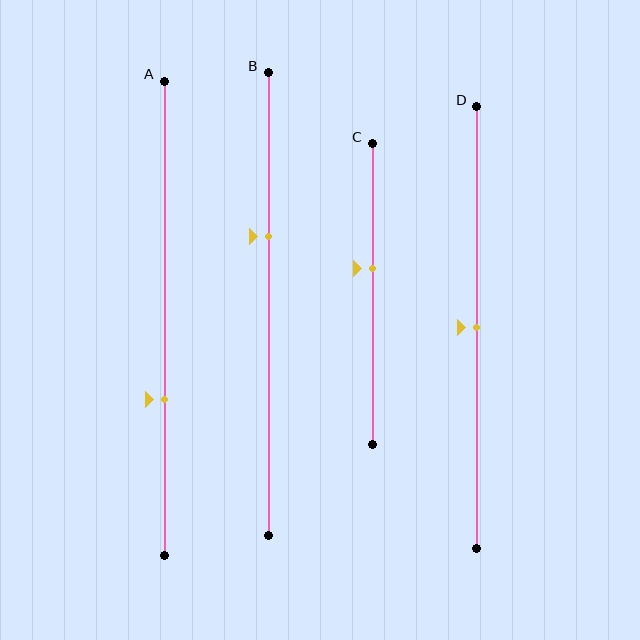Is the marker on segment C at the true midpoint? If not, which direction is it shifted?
No, the marker on segment C is shifted upward by about 9% of the segment length.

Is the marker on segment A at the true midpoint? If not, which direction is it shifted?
No, the marker on segment A is shifted downward by about 17% of the segment length.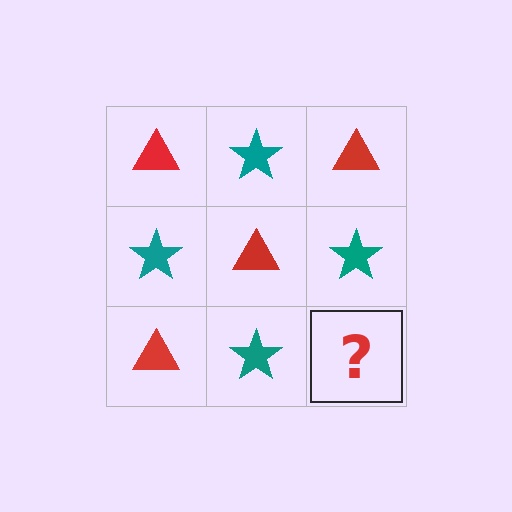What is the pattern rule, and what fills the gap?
The rule is that it alternates red triangle and teal star in a checkerboard pattern. The gap should be filled with a red triangle.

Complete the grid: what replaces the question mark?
The question mark should be replaced with a red triangle.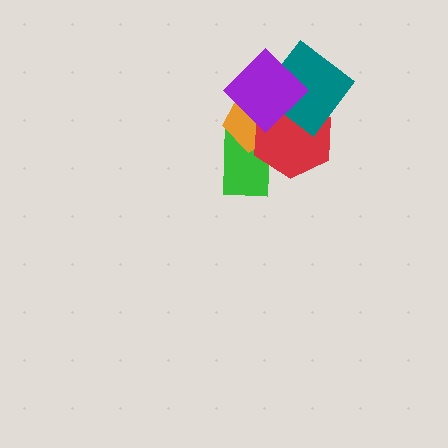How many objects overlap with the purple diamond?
4 objects overlap with the purple diamond.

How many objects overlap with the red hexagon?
4 objects overlap with the red hexagon.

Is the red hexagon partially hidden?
Yes, it is partially covered by another shape.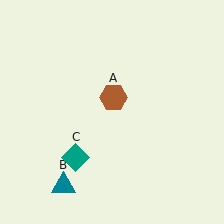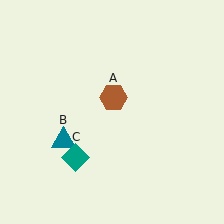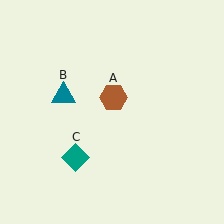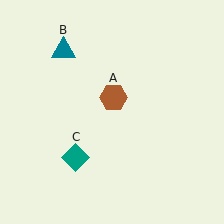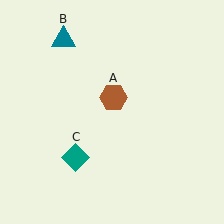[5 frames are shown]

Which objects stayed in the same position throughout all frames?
Brown hexagon (object A) and teal diamond (object C) remained stationary.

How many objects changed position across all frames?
1 object changed position: teal triangle (object B).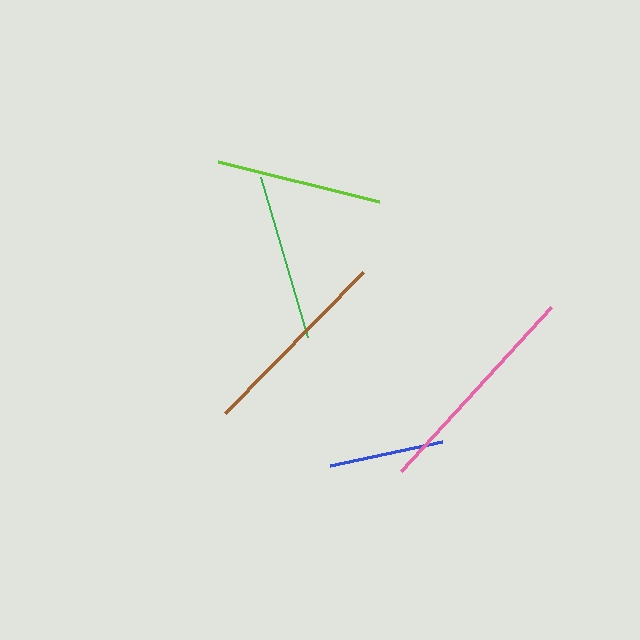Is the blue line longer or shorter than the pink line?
The pink line is longer than the blue line.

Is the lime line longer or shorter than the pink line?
The pink line is longer than the lime line.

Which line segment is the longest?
The pink line is the longest at approximately 222 pixels.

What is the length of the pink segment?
The pink segment is approximately 222 pixels long.